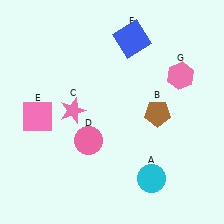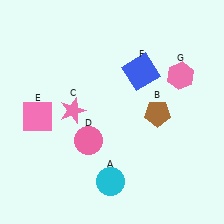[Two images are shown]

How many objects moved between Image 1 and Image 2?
2 objects moved between the two images.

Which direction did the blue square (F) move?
The blue square (F) moved down.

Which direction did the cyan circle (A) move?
The cyan circle (A) moved left.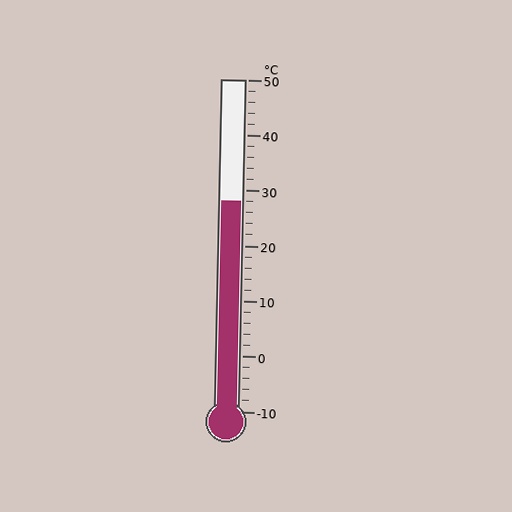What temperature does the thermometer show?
The thermometer shows approximately 28°C.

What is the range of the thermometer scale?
The thermometer scale ranges from -10°C to 50°C.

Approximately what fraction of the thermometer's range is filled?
The thermometer is filled to approximately 65% of its range.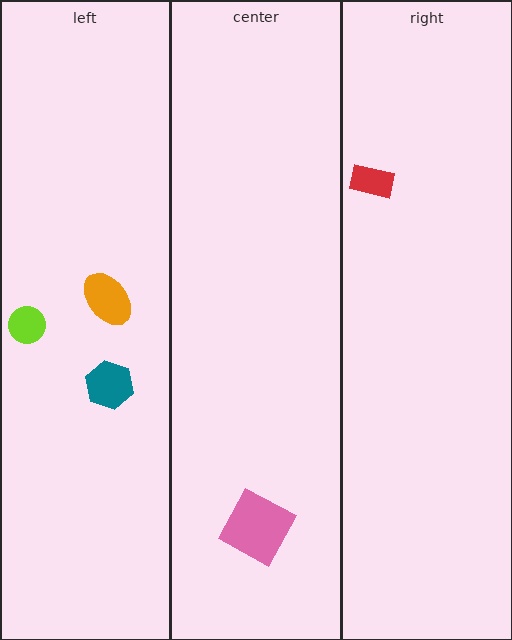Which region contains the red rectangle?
The right region.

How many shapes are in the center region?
1.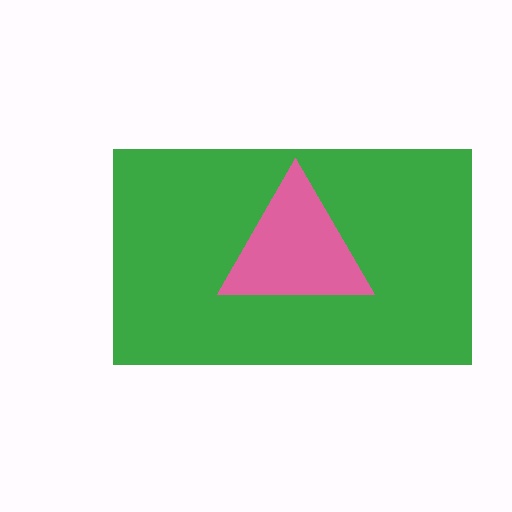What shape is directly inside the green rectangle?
The pink triangle.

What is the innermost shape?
The pink triangle.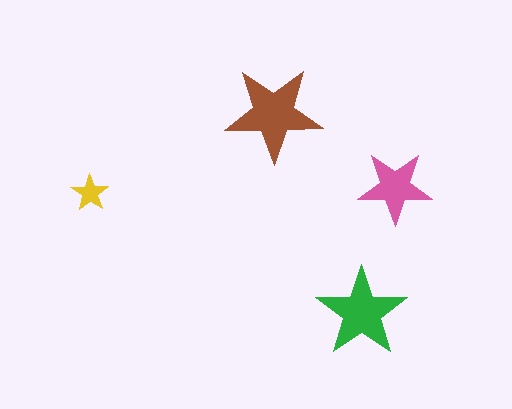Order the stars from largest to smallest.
the brown one, the green one, the pink one, the yellow one.